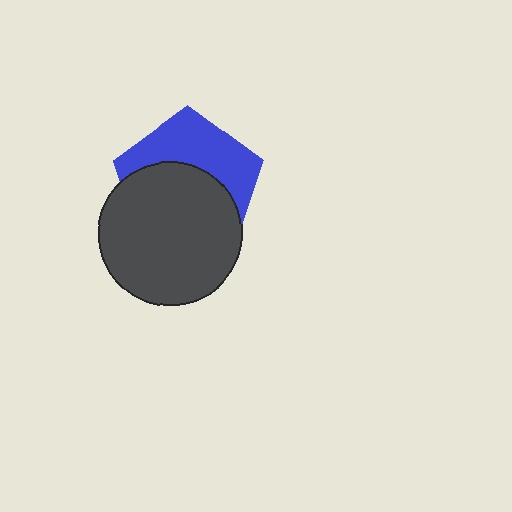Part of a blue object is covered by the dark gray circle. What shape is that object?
It is a pentagon.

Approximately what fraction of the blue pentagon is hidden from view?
Roughly 56% of the blue pentagon is hidden behind the dark gray circle.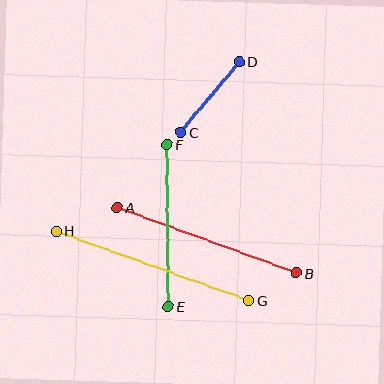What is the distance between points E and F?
The distance is approximately 162 pixels.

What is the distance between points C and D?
The distance is approximately 92 pixels.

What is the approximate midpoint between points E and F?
The midpoint is at approximately (168, 226) pixels.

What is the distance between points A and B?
The distance is approximately 191 pixels.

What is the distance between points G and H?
The distance is approximately 204 pixels.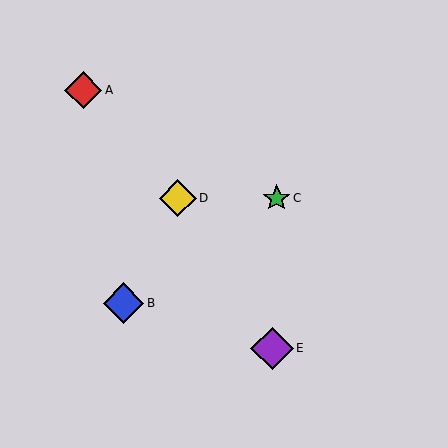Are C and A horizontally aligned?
No, C is at y≈198 and A is at y≈90.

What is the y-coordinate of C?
Object C is at y≈198.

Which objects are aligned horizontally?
Objects C, D are aligned horizontally.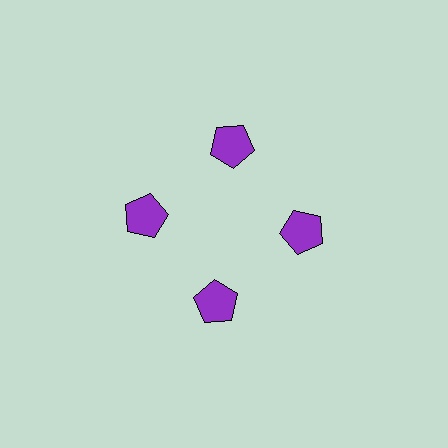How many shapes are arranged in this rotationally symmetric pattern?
There are 4 shapes, arranged in 4 groups of 1.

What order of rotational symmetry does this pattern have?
This pattern has 4-fold rotational symmetry.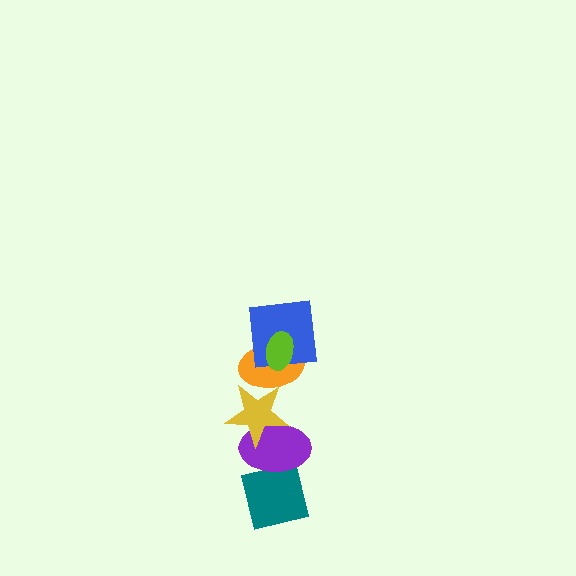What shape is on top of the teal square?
The purple ellipse is on top of the teal square.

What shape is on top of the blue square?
The lime ellipse is on top of the blue square.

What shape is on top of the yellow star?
The orange ellipse is on top of the yellow star.